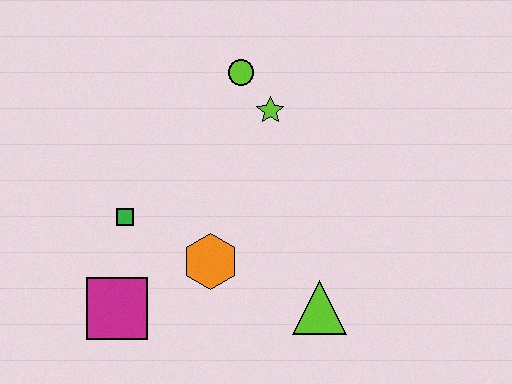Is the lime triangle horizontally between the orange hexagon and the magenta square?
No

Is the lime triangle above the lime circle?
No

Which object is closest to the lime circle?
The lime star is closest to the lime circle.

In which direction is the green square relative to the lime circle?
The green square is below the lime circle.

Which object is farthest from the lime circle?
The magenta square is farthest from the lime circle.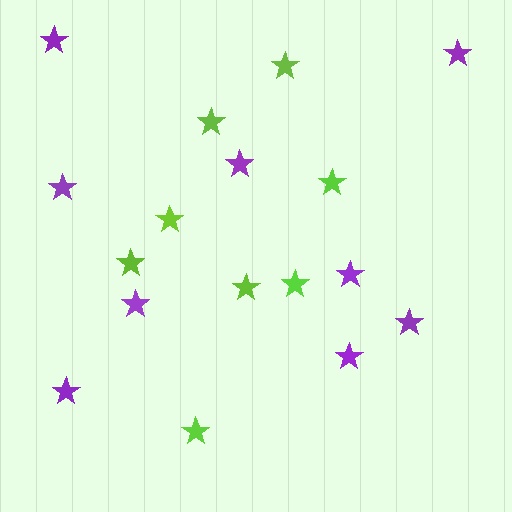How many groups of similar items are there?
There are 2 groups: one group of purple stars (9) and one group of lime stars (8).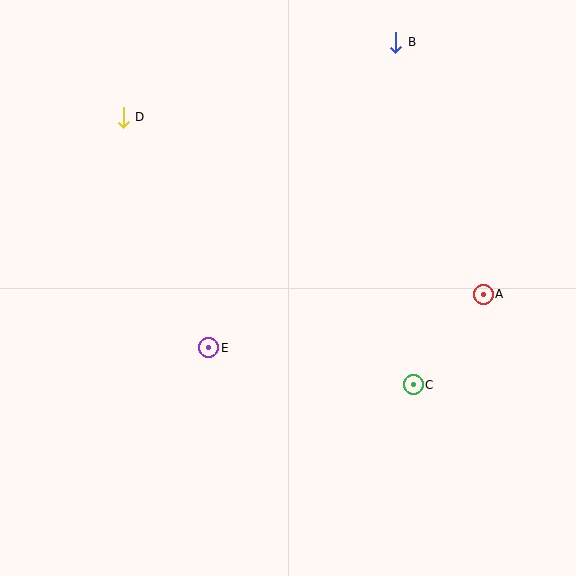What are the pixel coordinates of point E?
Point E is at (209, 348).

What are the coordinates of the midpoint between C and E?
The midpoint between C and E is at (311, 366).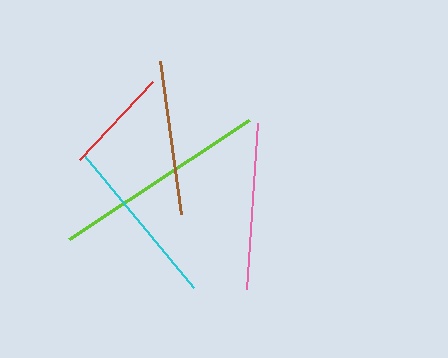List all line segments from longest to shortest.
From longest to shortest: lime, cyan, pink, brown, red.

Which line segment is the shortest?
The red line is the shortest at approximately 106 pixels.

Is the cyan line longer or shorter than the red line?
The cyan line is longer than the red line.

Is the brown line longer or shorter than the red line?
The brown line is longer than the red line.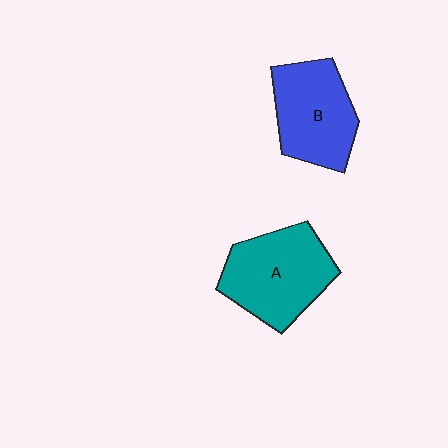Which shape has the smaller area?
Shape B (blue).